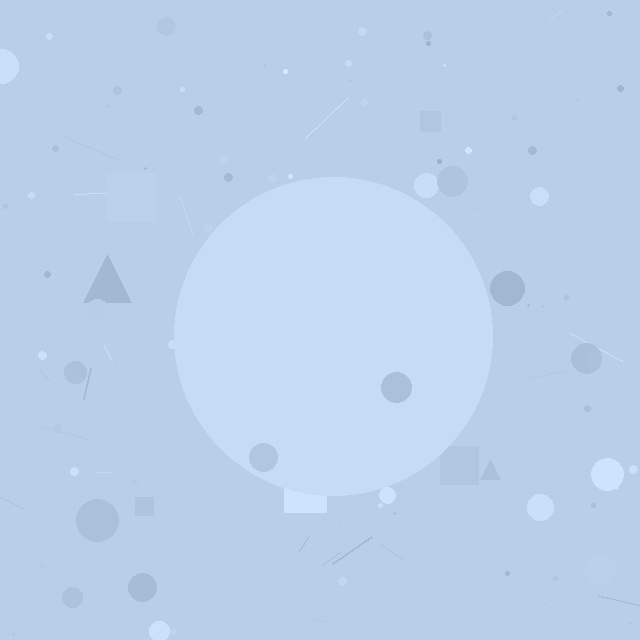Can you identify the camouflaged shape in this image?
The camouflaged shape is a circle.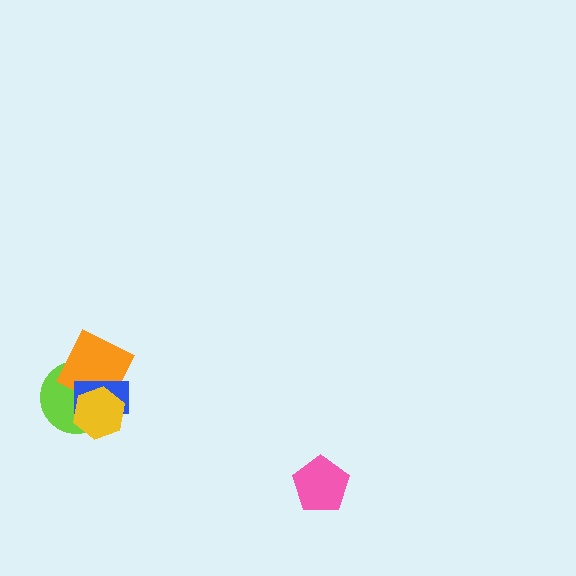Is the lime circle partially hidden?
Yes, it is partially covered by another shape.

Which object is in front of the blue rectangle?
The yellow hexagon is in front of the blue rectangle.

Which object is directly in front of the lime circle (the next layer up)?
The orange diamond is directly in front of the lime circle.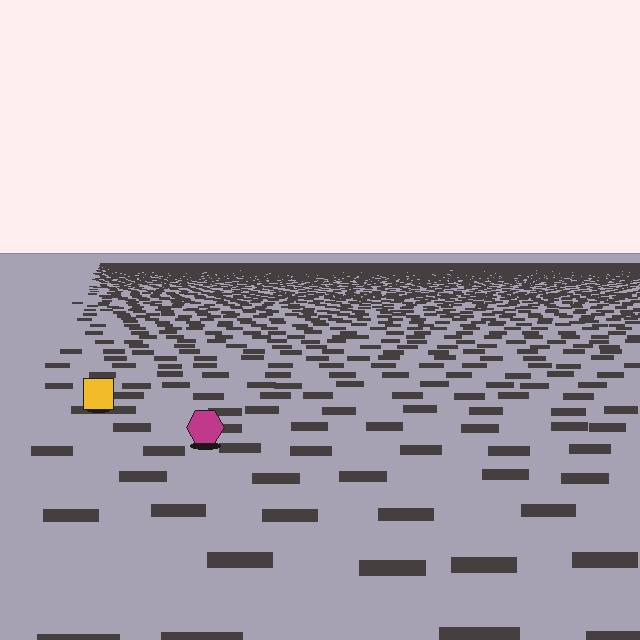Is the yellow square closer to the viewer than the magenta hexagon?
No. The magenta hexagon is closer — you can tell from the texture gradient: the ground texture is coarser near it.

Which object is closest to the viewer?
The magenta hexagon is closest. The texture marks near it are larger and more spread out.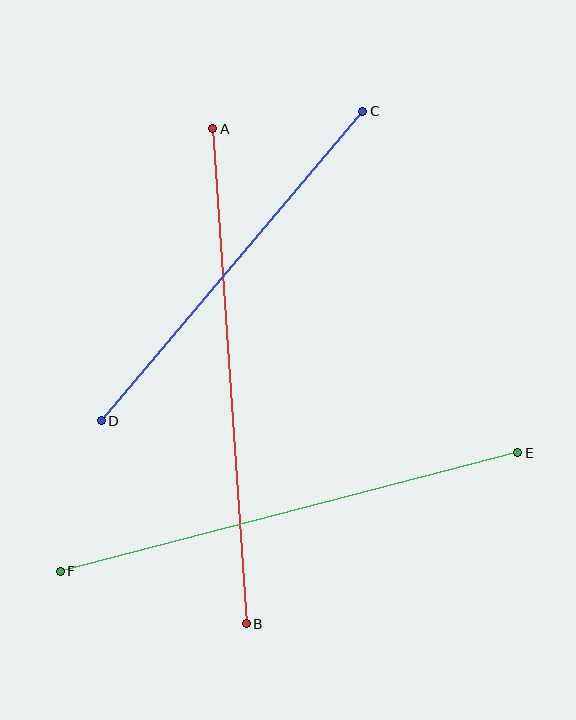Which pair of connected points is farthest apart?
Points A and B are farthest apart.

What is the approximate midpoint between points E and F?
The midpoint is at approximately (289, 512) pixels.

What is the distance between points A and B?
The distance is approximately 496 pixels.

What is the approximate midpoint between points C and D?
The midpoint is at approximately (232, 266) pixels.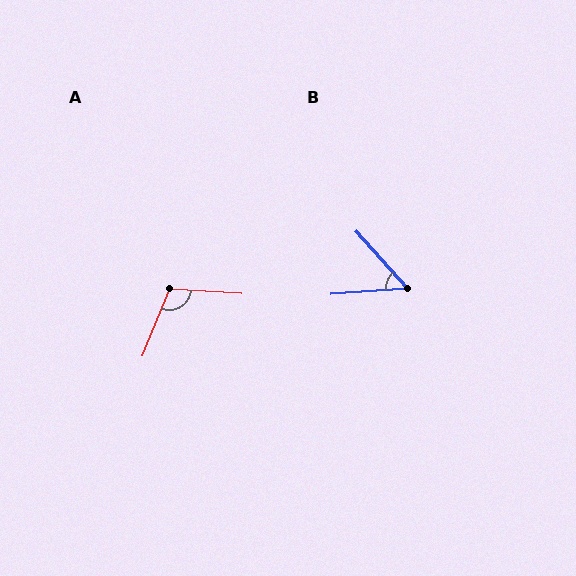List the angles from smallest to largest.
B (53°), A (109°).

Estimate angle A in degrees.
Approximately 109 degrees.